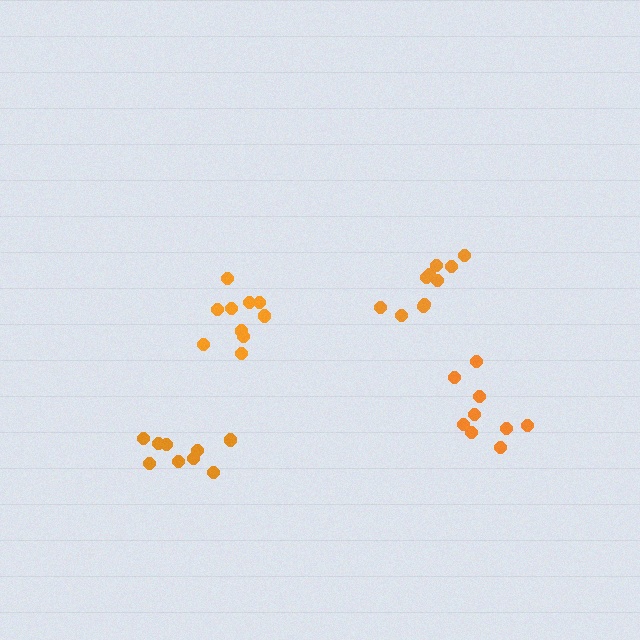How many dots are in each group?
Group 1: 9 dots, Group 2: 9 dots, Group 3: 10 dots, Group 4: 10 dots (38 total).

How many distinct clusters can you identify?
There are 4 distinct clusters.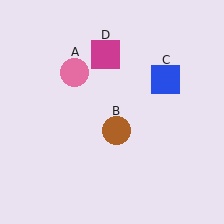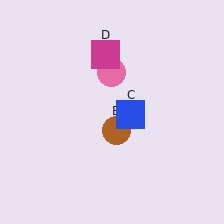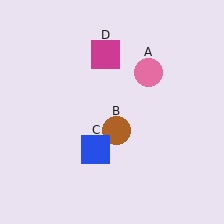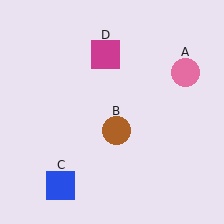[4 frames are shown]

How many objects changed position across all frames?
2 objects changed position: pink circle (object A), blue square (object C).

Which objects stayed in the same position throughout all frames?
Brown circle (object B) and magenta square (object D) remained stationary.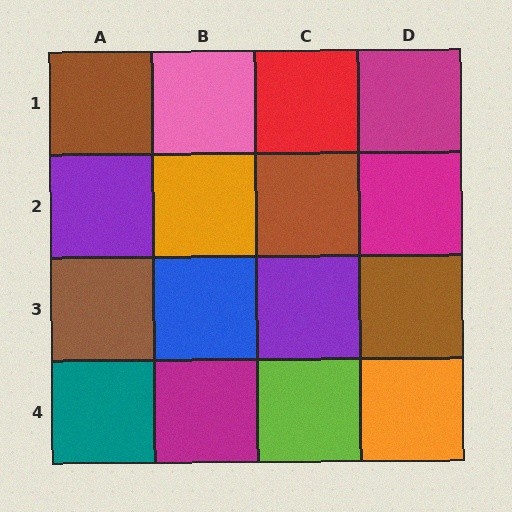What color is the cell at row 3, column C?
Purple.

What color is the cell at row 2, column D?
Magenta.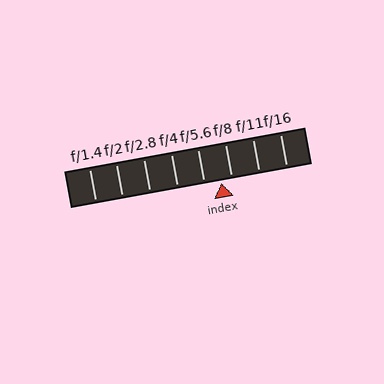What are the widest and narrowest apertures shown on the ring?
The widest aperture shown is f/1.4 and the narrowest is f/16.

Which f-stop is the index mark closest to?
The index mark is closest to f/8.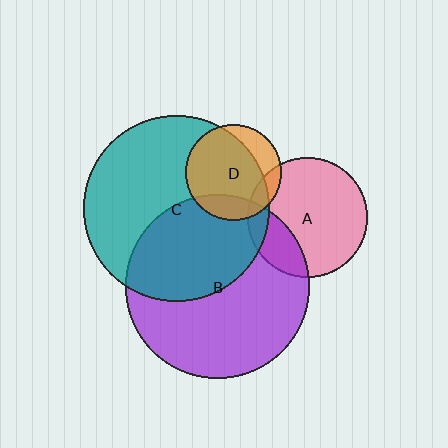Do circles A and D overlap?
Yes.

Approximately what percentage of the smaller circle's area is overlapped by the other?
Approximately 15%.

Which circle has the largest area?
Circle C (teal).